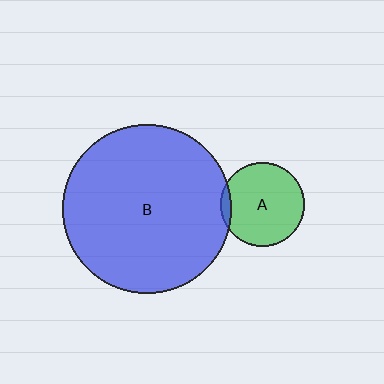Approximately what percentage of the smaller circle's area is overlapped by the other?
Approximately 5%.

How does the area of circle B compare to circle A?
Approximately 4.1 times.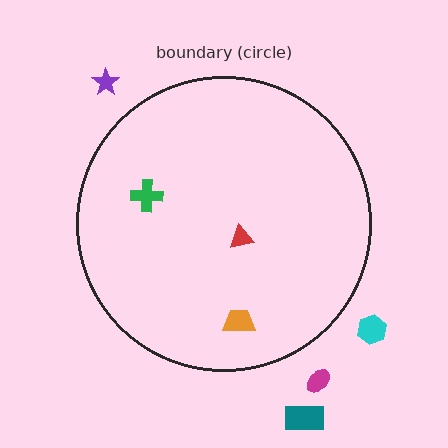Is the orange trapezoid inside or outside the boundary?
Inside.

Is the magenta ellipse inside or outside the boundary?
Outside.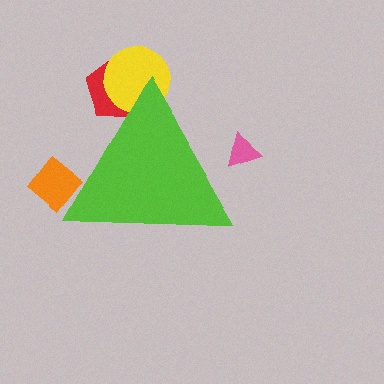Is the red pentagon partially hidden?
Yes, the red pentagon is partially hidden behind the lime triangle.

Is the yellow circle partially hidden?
Yes, the yellow circle is partially hidden behind the lime triangle.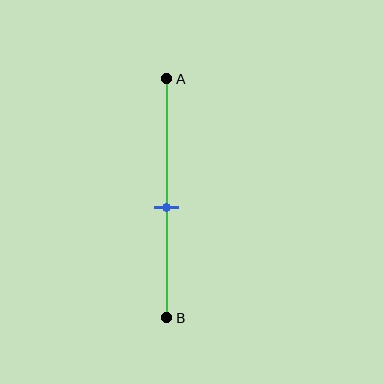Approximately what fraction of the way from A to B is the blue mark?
The blue mark is approximately 55% of the way from A to B.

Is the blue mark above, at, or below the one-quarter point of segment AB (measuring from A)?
The blue mark is below the one-quarter point of segment AB.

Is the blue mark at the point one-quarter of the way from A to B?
No, the mark is at about 55% from A, not at the 25% one-quarter point.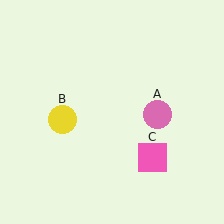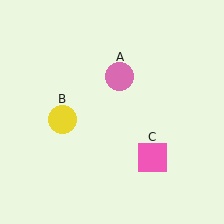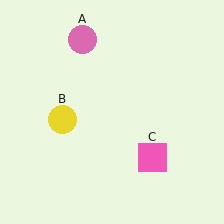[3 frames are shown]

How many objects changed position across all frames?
1 object changed position: pink circle (object A).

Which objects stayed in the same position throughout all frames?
Yellow circle (object B) and pink square (object C) remained stationary.